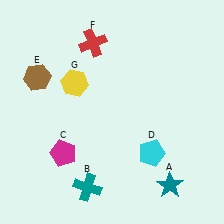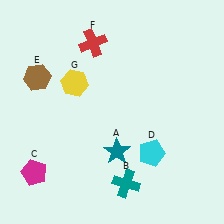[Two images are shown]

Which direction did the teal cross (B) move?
The teal cross (B) moved right.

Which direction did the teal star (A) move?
The teal star (A) moved left.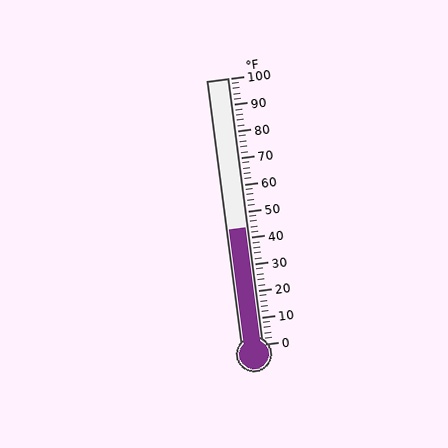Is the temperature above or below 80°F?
The temperature is below 80°F.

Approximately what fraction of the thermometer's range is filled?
The thermometer is filled to approximately 45% of its range.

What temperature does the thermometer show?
The thermometer shows approximately 44°F.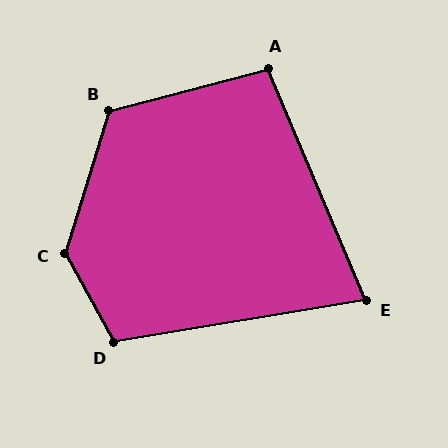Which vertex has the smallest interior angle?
E, at approximately 77 degrees.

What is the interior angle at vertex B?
Approximately 122 degrees (obtuse).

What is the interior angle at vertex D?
Approximately 109 degrees (obtuse).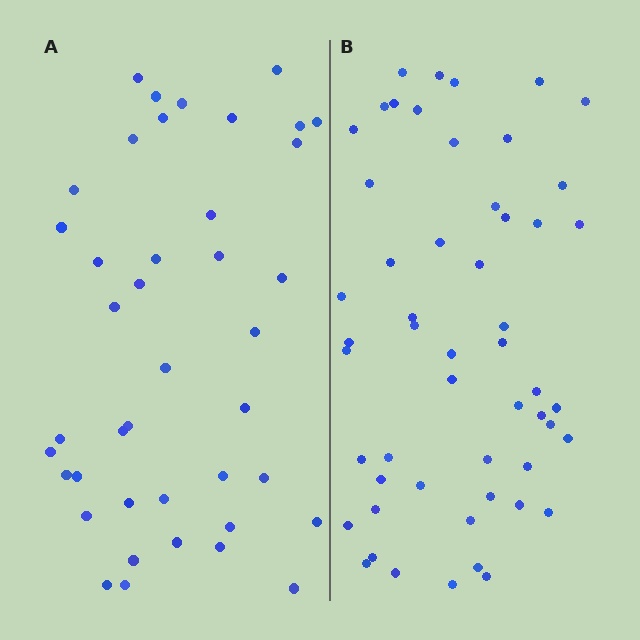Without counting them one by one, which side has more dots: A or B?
Region B (the right region) has more dots.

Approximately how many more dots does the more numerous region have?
Region B has roughly 12 or so more dots than region A.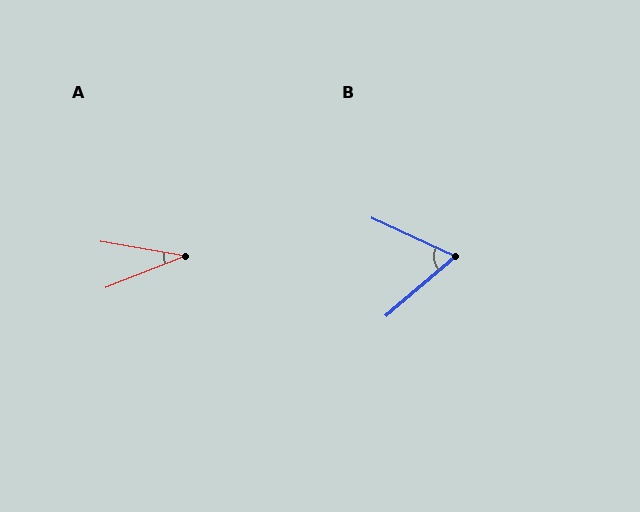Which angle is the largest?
B, at approximately 65 degrees.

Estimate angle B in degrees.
Approximately 65 degrees.